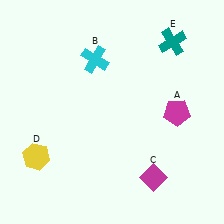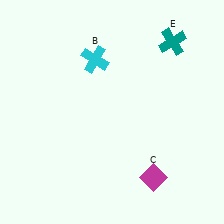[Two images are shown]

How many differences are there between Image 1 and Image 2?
There are 2 differences between the two images.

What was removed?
The yellow hexagon (D), the magenta pentagon (A) were removed in Image 2.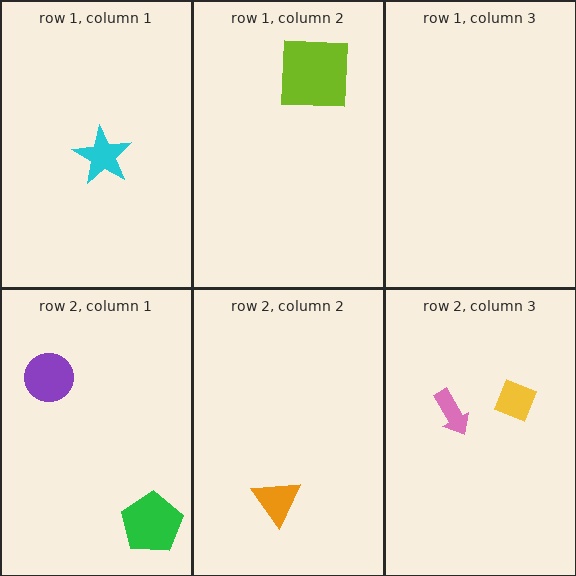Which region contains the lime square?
The row 1, column 2 region.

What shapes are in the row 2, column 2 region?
The orange triangle.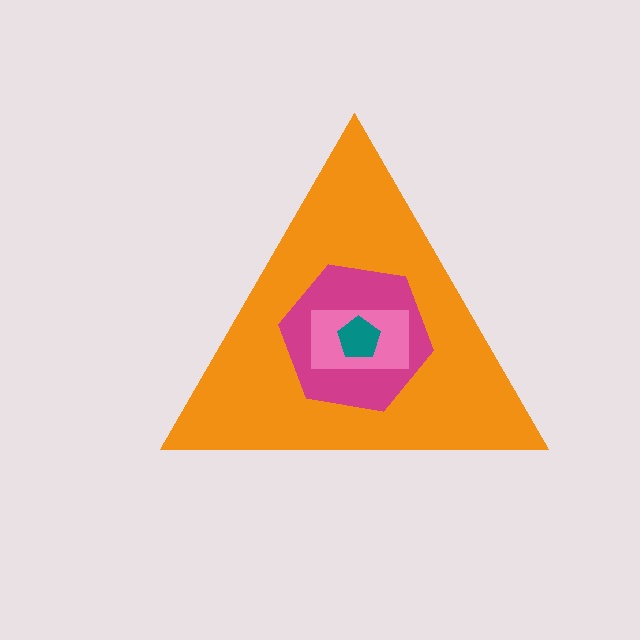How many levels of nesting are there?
4.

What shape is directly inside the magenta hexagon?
The pink rectangle.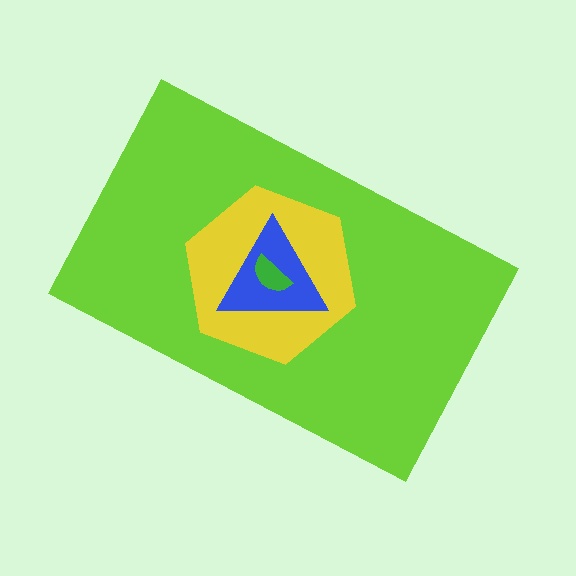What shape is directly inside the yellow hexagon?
The blue triangle.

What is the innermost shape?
The green semicircle.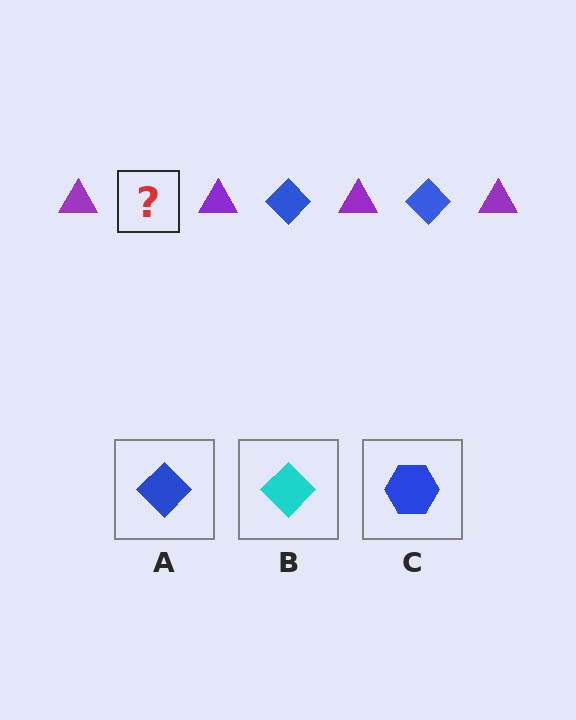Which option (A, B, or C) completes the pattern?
A.